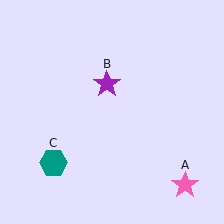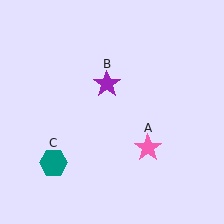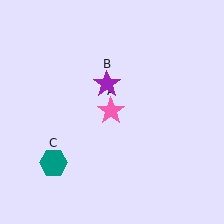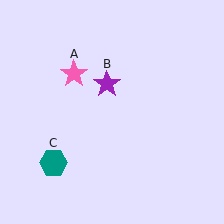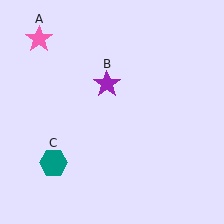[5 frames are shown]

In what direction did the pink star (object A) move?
The pink star (object A) moved up and to the left.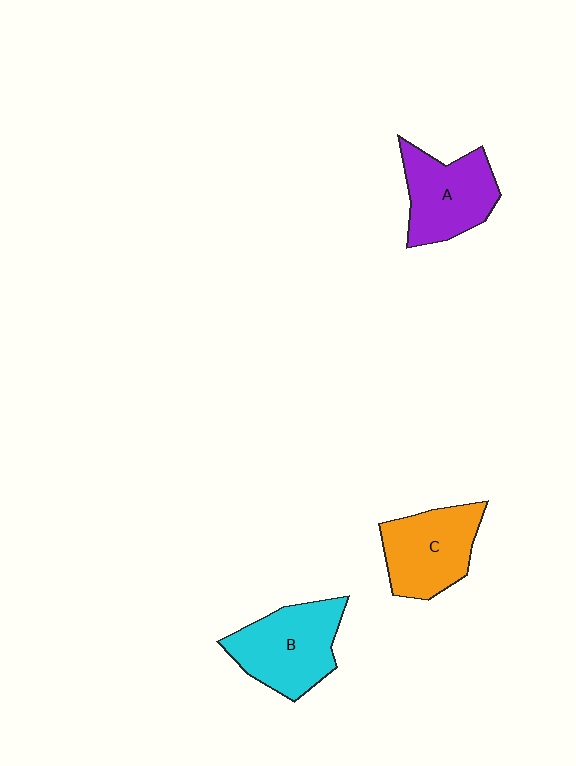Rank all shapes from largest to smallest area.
From largest to smallest: B (cyan), C (orange), A (purple).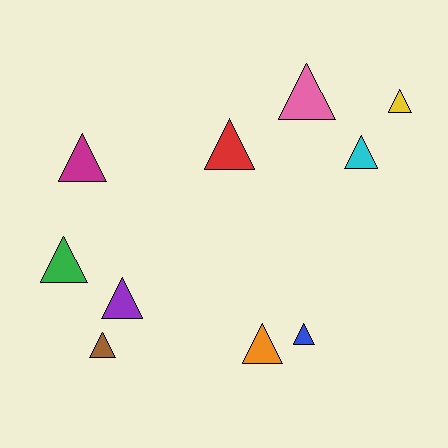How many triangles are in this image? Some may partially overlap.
There are 10 triangles.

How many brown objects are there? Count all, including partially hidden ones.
There is 1 brown object.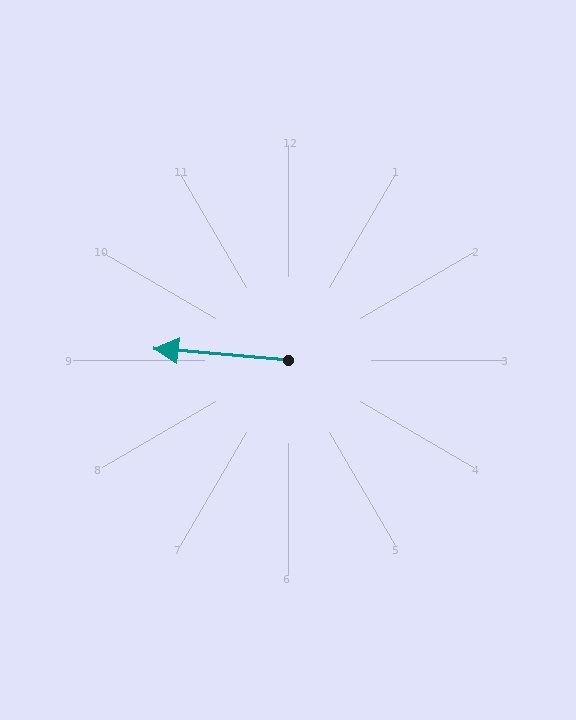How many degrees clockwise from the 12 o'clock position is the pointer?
Approximately 275 degrees.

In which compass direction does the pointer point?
West.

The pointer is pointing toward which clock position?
Roughly 9 o'clock.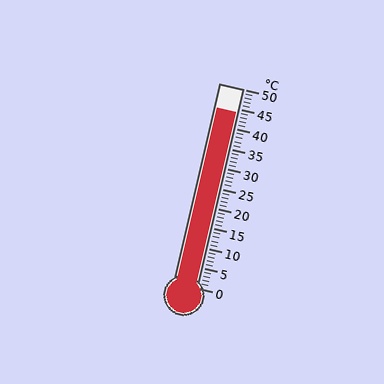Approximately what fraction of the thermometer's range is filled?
The thermometer is filled to approximately 90% of its range.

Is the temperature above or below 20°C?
The temperature is above 20°C.